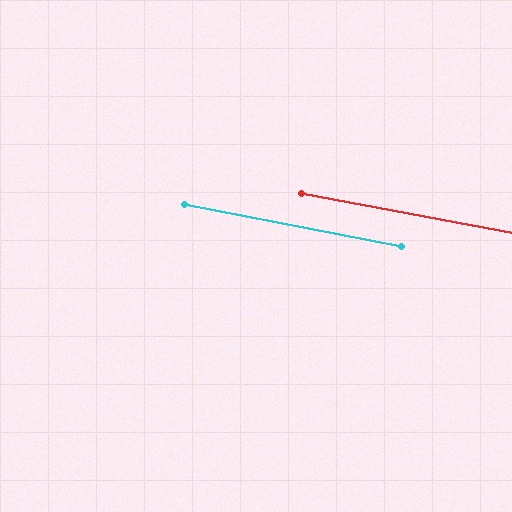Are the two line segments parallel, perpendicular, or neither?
Parallel — their directions differ by only 0.5°.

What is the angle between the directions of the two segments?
Approximately 0 degrees.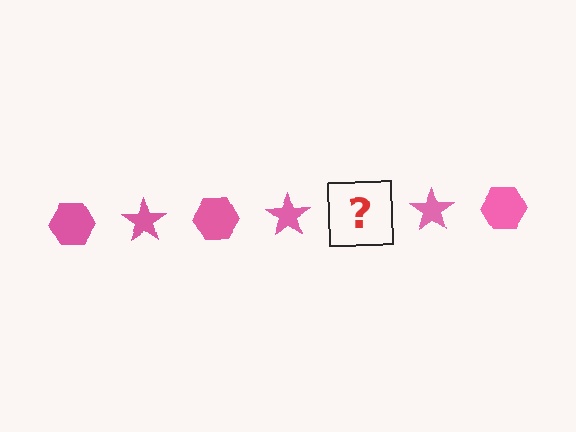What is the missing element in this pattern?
The missing element is a pink hexagon.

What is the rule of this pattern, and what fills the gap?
The rule is that the pattern cycles through hexagon, star shapes in pink. The gap should be filled with a pink hexagon.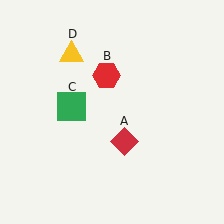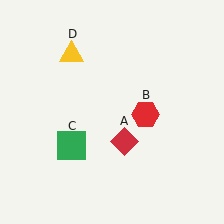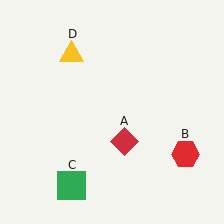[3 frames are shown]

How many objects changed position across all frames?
2 objects changed position: red hexagon (object B), green square (object C).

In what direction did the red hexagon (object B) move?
The red hexagon (object B) moved down and to the right.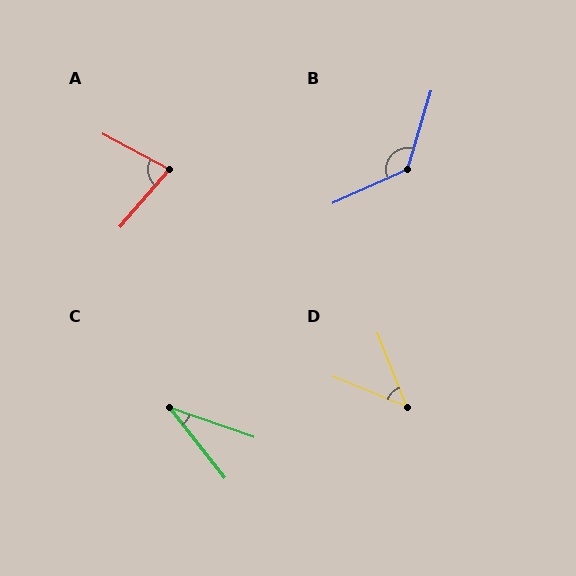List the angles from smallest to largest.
C (32°), D (46°), A (77°), B (131°).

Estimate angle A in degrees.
Approximately 77 degrees.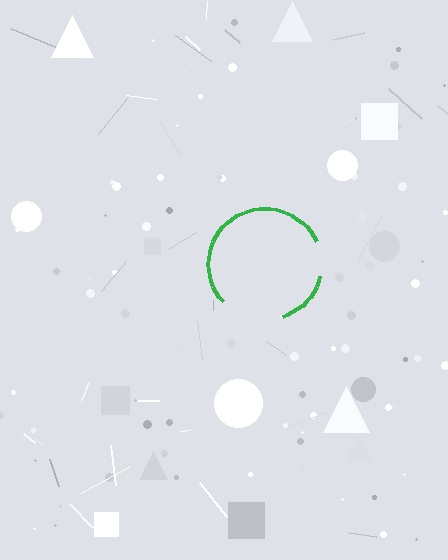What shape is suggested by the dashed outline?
The dashed outline suggests a circle.